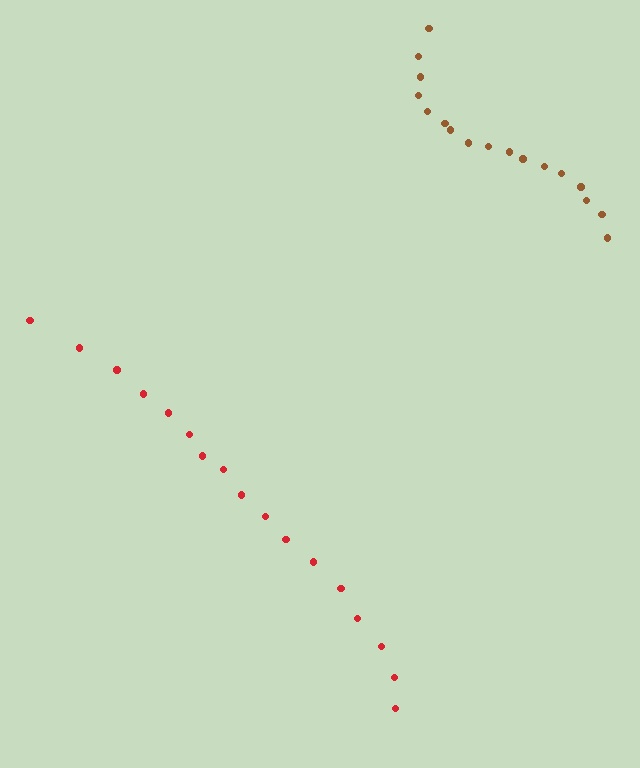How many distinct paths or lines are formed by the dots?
There are 2 distinct paths.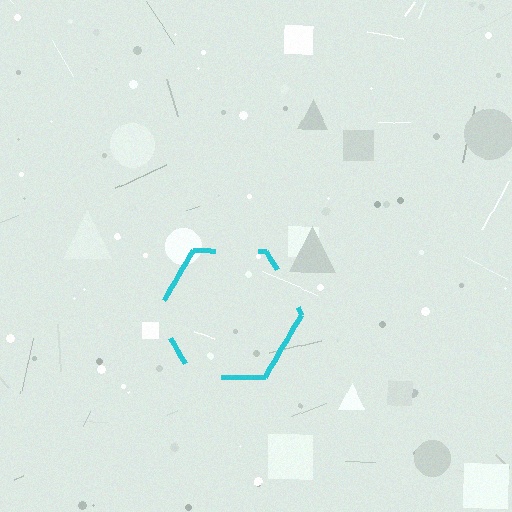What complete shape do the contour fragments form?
The contour fragments form a hexagon.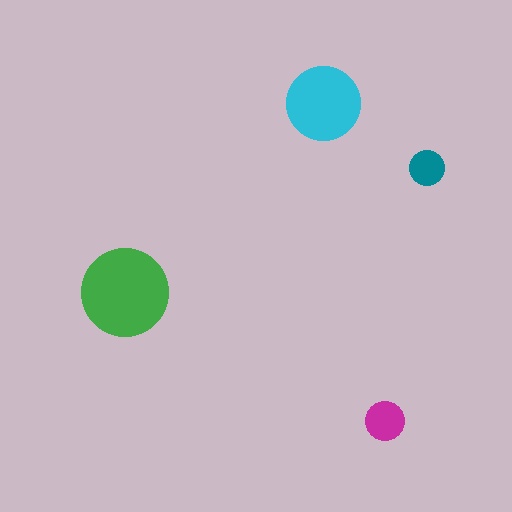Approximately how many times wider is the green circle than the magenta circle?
About 2.5 times wider.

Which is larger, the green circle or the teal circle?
The green one.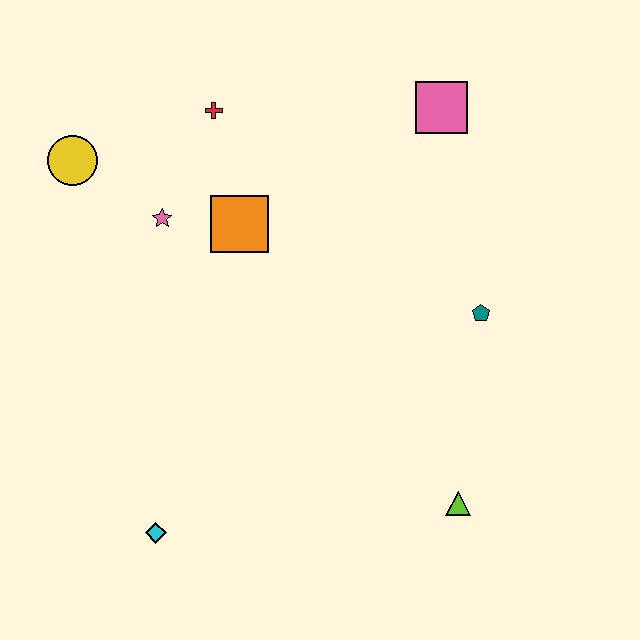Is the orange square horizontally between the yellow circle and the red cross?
No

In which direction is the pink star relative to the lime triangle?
The pink star is to the left of the lime triangle.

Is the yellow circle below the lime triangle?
No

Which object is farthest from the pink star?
The lime triangle is farthest from the pink star.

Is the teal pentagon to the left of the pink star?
No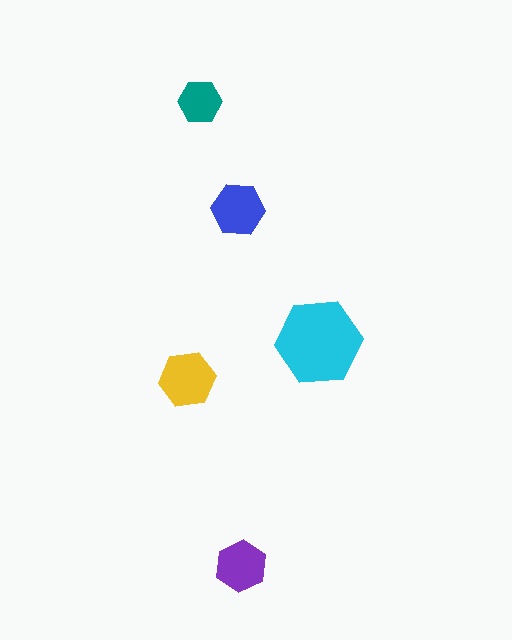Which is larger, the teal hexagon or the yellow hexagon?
The yellow one.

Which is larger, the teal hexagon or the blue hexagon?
The blue one.